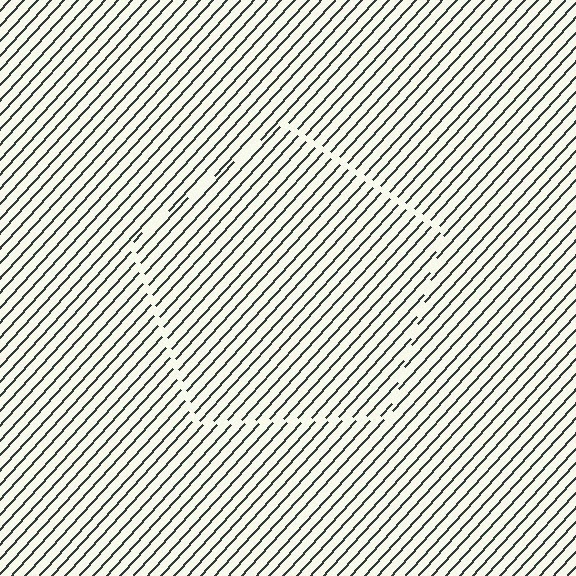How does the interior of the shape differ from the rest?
The interior of the shape contains the same grating, shifted by half a period — the contour is defined by the phase discontinuity where line-ends from the inner and outer gratings abut.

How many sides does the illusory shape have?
5 sides — the line-ends trace a pentagon.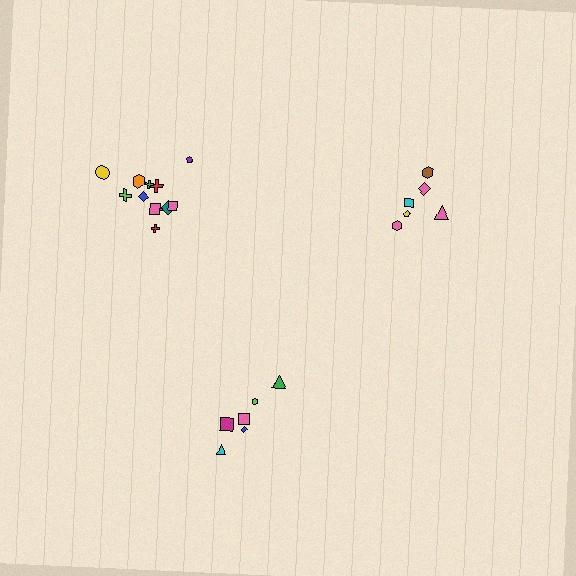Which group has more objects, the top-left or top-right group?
The top-left group.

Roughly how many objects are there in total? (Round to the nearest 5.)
Roughly 25 objects in total.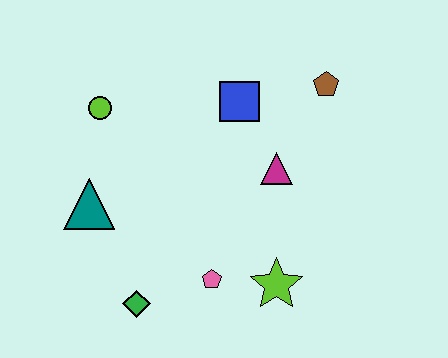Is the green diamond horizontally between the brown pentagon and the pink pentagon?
No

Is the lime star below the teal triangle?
Yes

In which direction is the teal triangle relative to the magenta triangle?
The teal triangle is to the left of the magenta triangle.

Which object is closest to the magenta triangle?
The blue square is closest to the magenta triangle.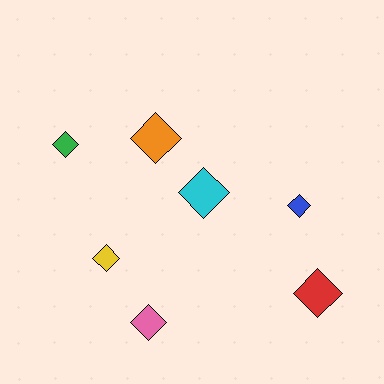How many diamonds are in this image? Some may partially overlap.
There are 7 diamonds.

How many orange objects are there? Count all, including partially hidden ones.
There is 1 orange object.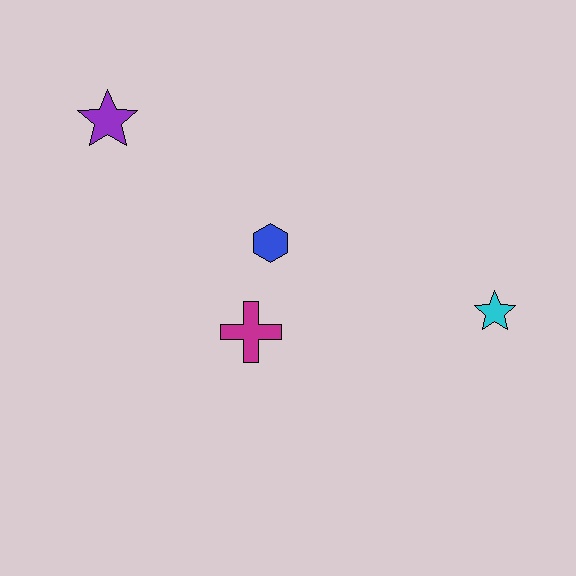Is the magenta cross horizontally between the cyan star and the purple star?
Yes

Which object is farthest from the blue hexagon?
The cyan star is farthest from the blue hexagon.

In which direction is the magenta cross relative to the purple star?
The magenta cross is below the purple star.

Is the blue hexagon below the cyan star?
No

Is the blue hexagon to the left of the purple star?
No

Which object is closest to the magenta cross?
The blue hexagon is closest to the magenta cross.